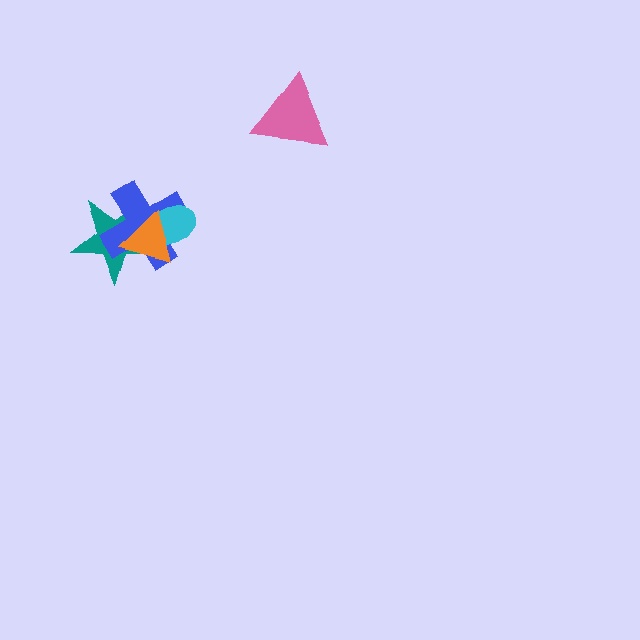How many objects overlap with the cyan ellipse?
3 objects overlap with the cyan ellipse.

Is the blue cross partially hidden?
Yes, it is partially covered by another shape.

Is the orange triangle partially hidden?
No, no other shape covers it.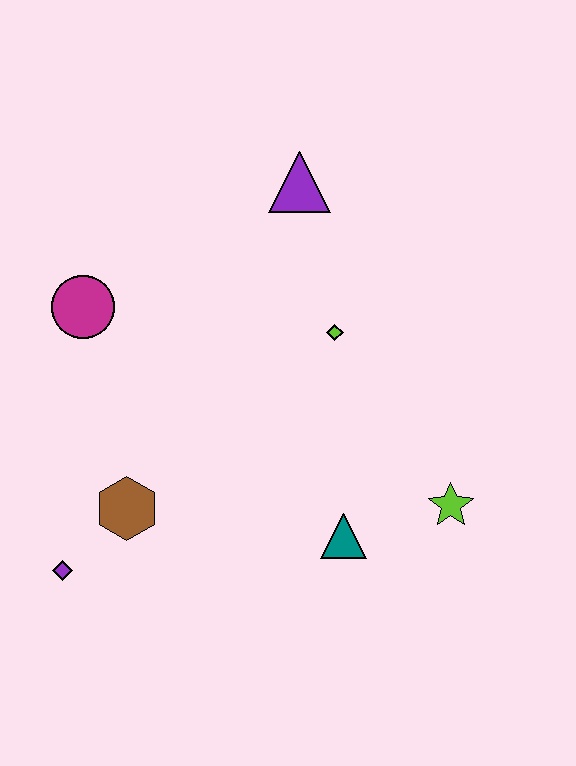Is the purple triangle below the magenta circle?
No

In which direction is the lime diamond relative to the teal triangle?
The lime diamond is above the teal triangle.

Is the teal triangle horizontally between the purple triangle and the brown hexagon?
No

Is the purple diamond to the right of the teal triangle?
No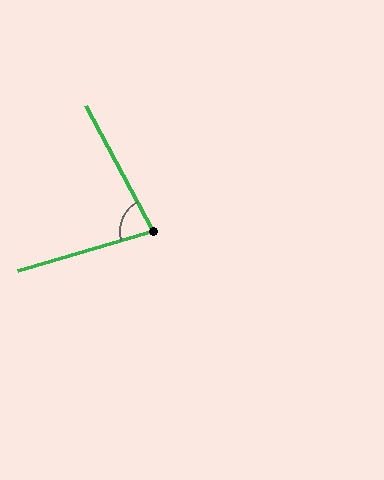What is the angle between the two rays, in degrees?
Approximately 78 degrees.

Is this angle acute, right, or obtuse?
It is acute.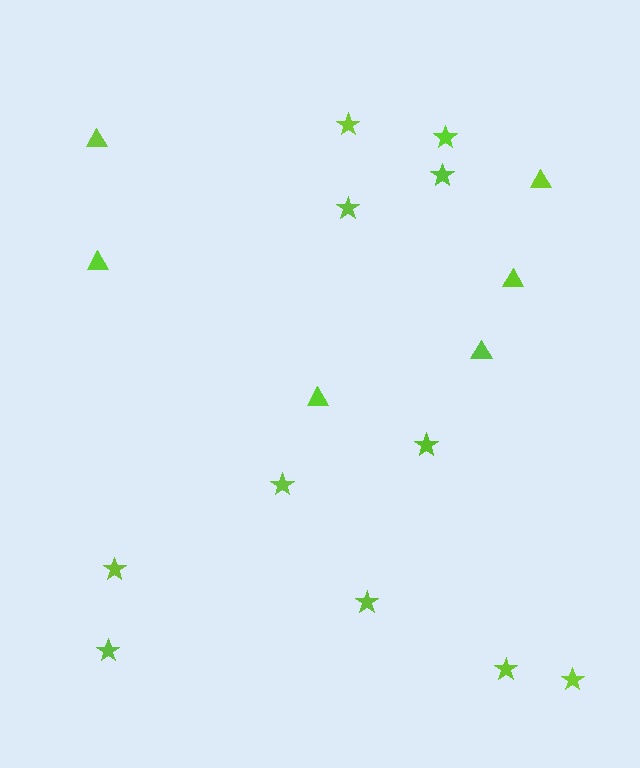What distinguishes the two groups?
There are 2 groups: one group of stars (11) and one group of triangles (6).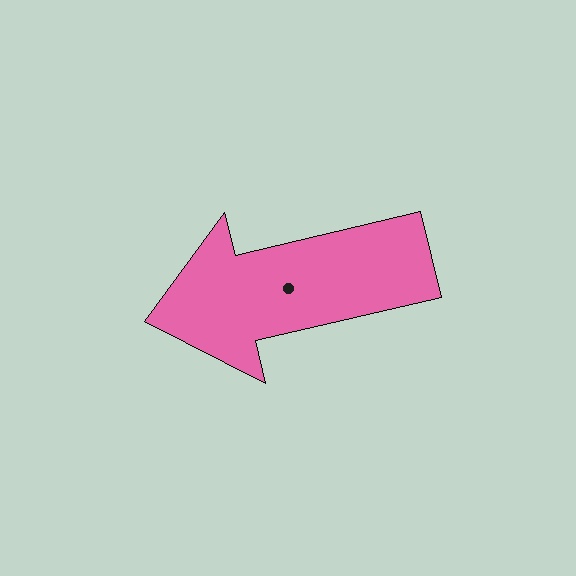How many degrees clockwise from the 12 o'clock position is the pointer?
Approximately 257 degrees.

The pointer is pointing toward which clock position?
Roughly 9 o'clock.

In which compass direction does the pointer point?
West.